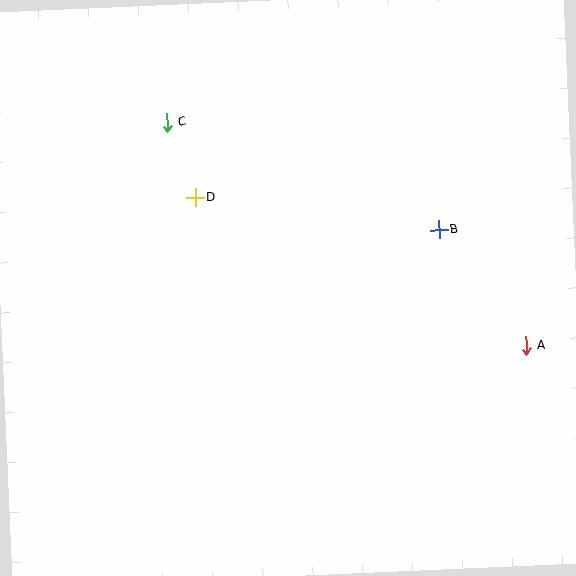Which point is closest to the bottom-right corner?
Point A is closest to the bottom-right corner.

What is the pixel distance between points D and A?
The distance between D and A is 362 pixels.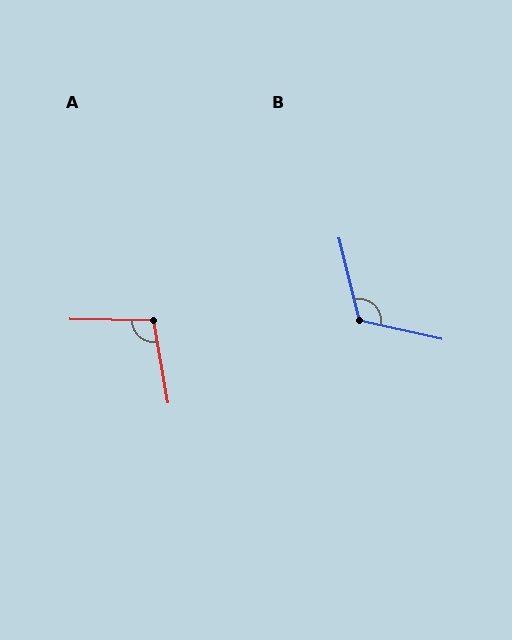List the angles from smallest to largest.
A (101°), B (117°).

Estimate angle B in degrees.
Approximately 117 degrees.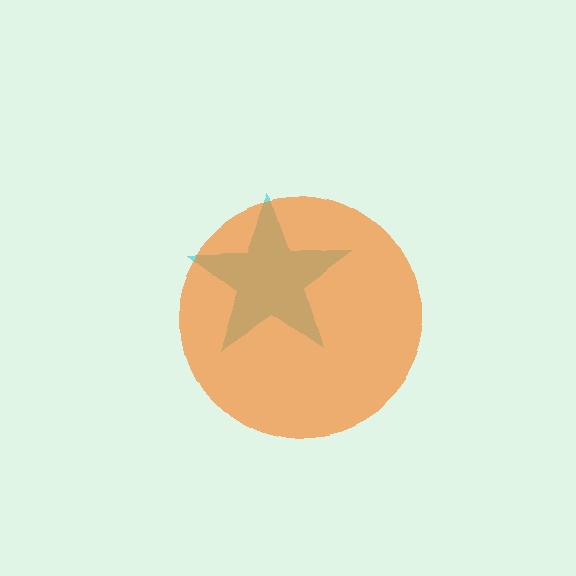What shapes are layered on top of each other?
The layered shapes are: a cyan star, an orange circle.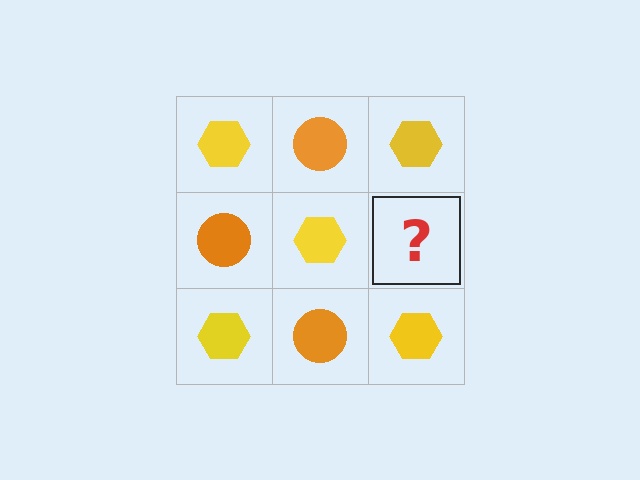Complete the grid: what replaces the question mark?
The question mark should be replaced with an orange circle.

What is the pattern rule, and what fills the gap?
The rule is that it alternates yellow hexagon and orange circle in a checkerboard pattern. The gap should be filled with an orange circle.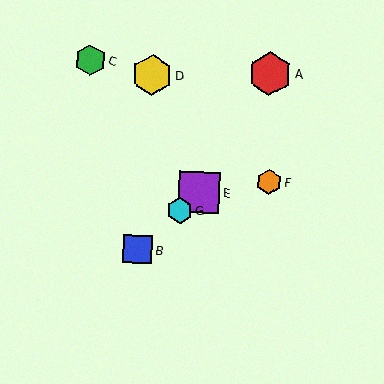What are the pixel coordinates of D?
Object D is at (152, 75).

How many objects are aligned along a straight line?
3 objects (B, E, G) are aligned along a straight line.